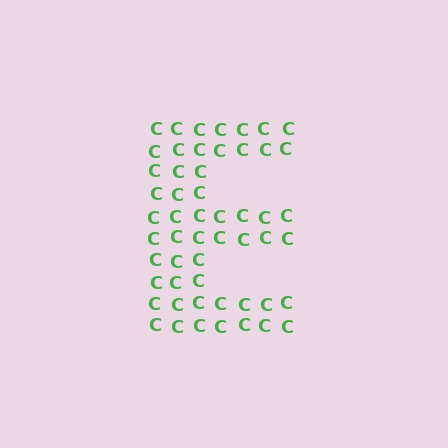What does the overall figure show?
The overall figure shows the letter E.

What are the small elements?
The small elements are letter C's.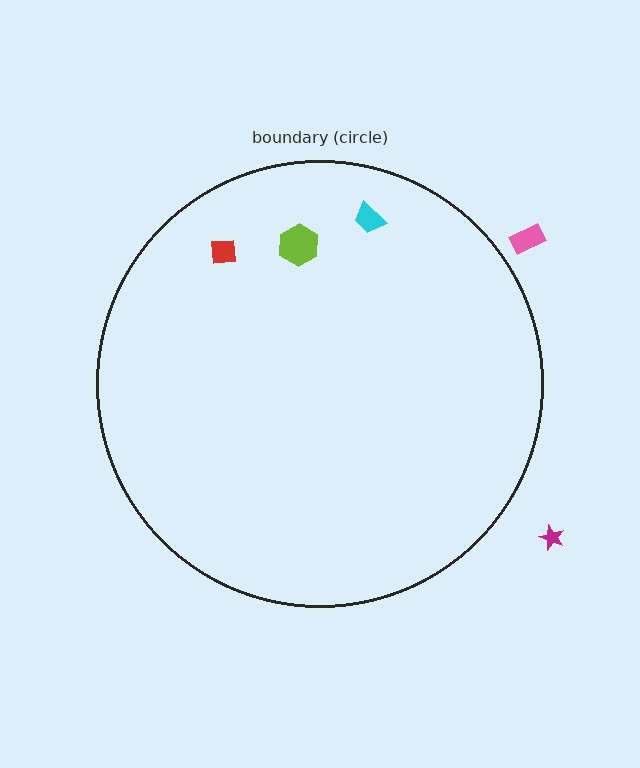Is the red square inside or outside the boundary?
Inside.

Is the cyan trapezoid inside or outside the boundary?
Inside.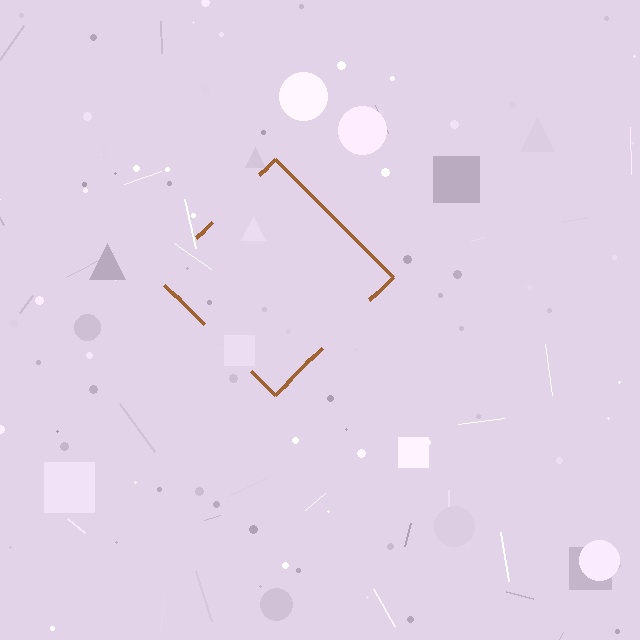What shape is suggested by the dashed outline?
The dashed outline suggests a diamond.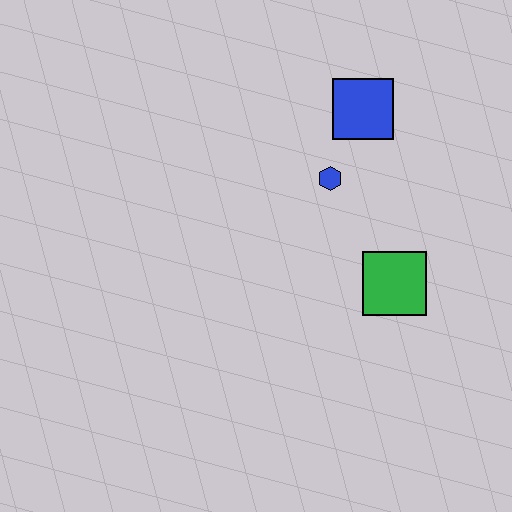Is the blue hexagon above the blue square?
No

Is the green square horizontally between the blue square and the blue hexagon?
No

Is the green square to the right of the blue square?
Yes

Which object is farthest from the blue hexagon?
The green square is farthest from the blue hexagon.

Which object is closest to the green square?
The blue hexagon is closest to the green square.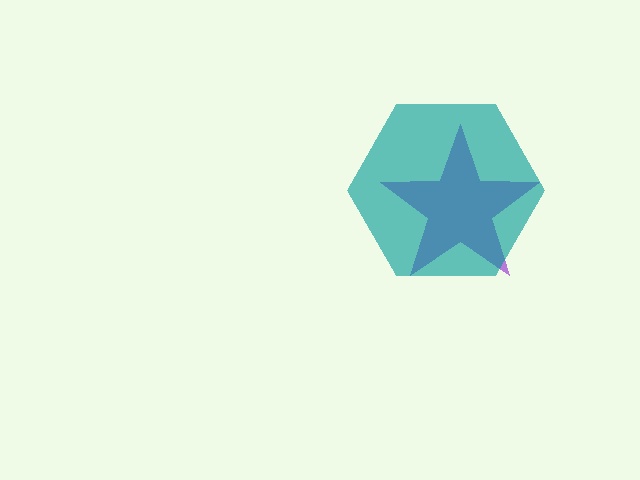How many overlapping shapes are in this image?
There are 2 overlapping shapes in the image.